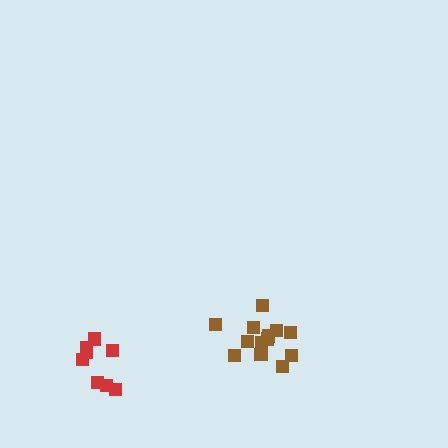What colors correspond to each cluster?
The clusters are colored: brown, red.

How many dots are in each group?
Group 1: 13 dots, Group 2: 8 dots (21 total).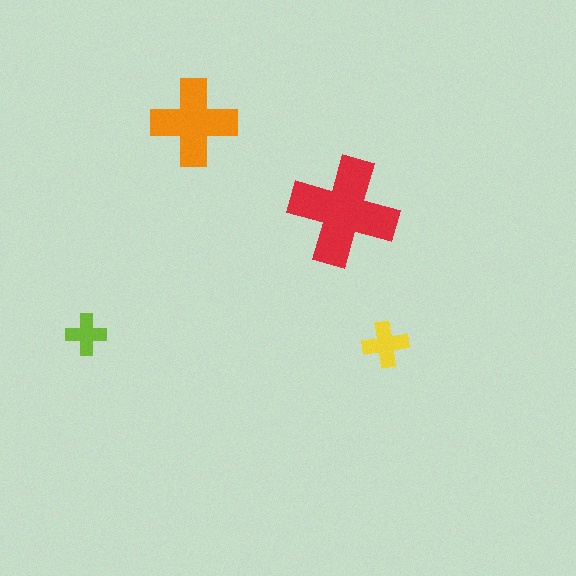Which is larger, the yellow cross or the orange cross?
The orange one.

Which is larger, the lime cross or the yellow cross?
The yellow one.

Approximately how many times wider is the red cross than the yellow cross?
About 2.5 times wider.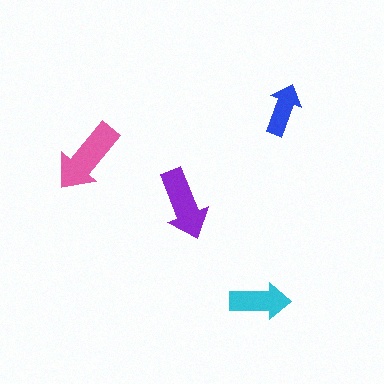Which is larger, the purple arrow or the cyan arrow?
The purple one.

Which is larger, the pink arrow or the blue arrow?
The pink one.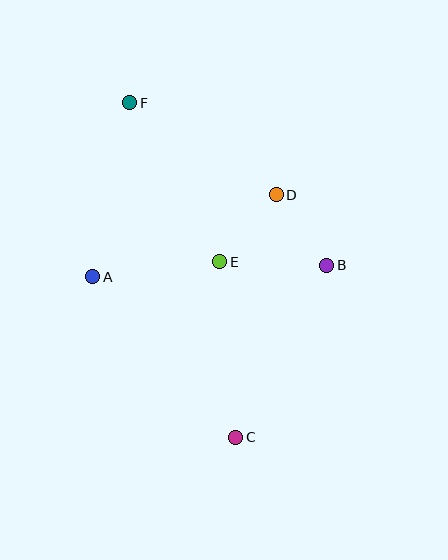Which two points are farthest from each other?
Points C and F are farthest from each other.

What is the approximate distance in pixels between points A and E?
The distance between A and E is approximately 128 pixels.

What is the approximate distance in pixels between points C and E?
The distance between C and E is approximately 176 pixels.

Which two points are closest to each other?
Points B and D are closest to each other.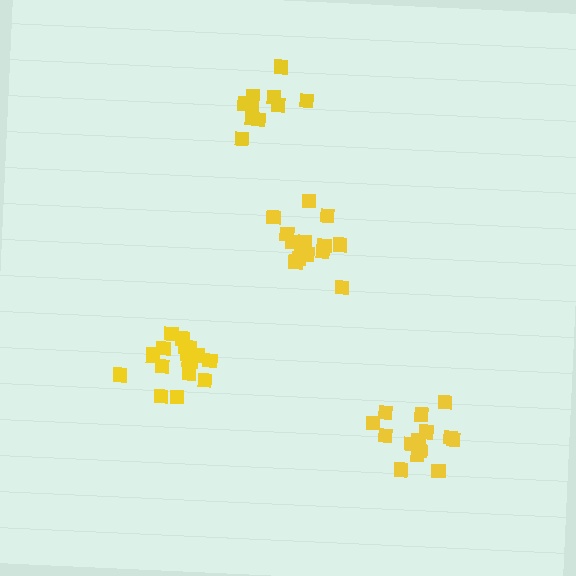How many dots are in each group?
Group 1: 12 dots, Group 2: 15 dots, Group 3: 18 dots, Group 4: 14 dots (59 total).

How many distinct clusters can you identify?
There are 4 distinct clusters.